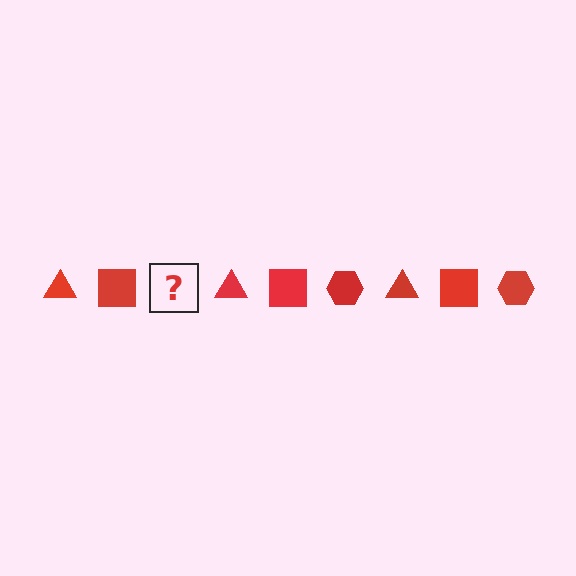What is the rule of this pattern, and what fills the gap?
The rule is that the pattern cycles through triangle, square, hexagon shapes in red. The gap should be filled with a red hexagon.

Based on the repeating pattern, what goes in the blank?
The blank should be a red hexagon.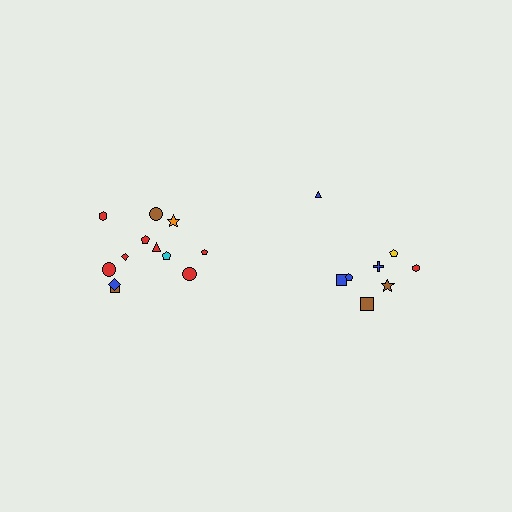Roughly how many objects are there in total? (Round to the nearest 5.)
Roughly 20 objects in total.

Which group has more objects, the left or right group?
The left group.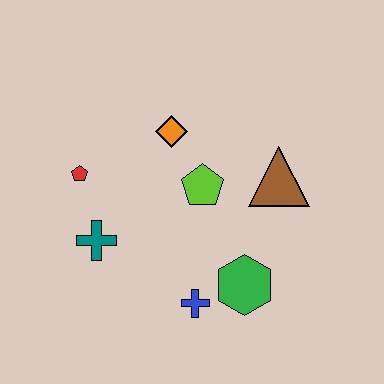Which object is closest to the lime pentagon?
The orange diamond is closest to the lime pentagon.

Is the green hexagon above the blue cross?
Yes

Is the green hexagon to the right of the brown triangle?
No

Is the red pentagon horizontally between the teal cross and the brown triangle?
No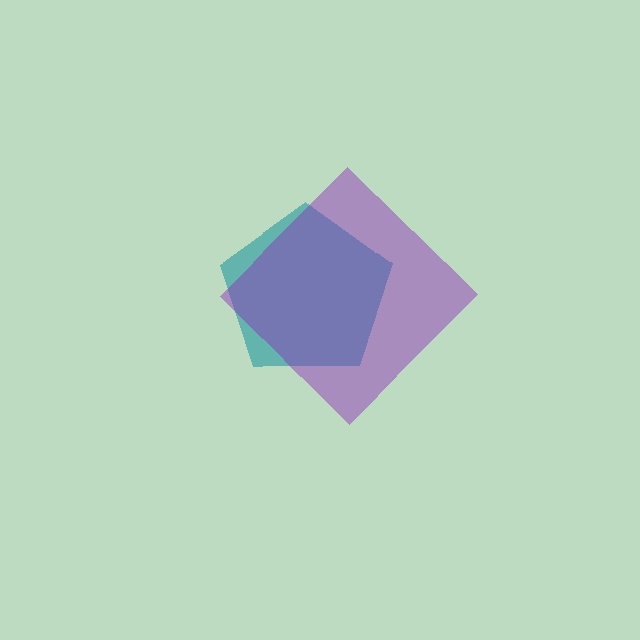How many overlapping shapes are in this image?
There are 2 overlapping shapes in the image.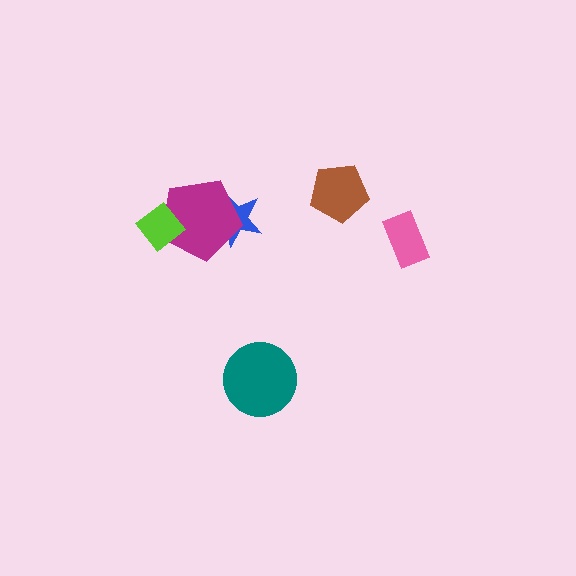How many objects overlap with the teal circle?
0 objects overlap with the teal circle.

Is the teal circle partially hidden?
No, no other shape covers it.